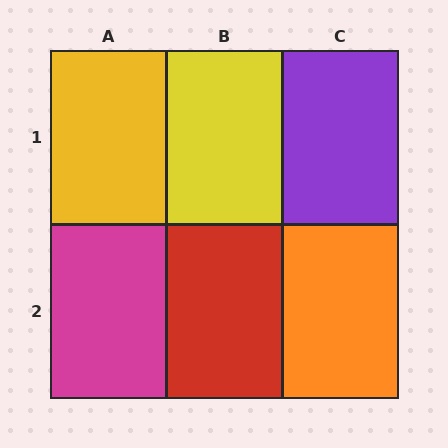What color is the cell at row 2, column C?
Orange.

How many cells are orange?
1 cell is orange.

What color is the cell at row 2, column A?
Magenta.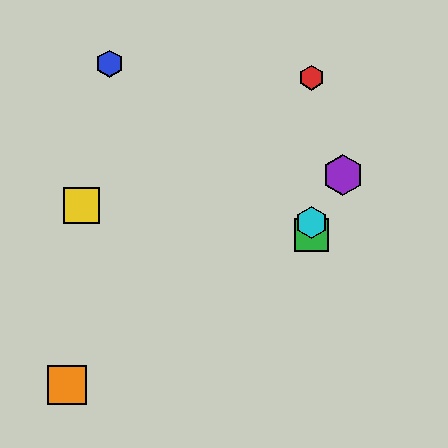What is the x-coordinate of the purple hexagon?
The purple hexagon is at x≈343.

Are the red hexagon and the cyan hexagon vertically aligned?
Yes, both are at x≈311.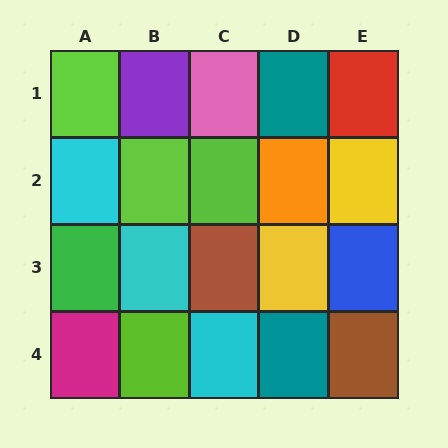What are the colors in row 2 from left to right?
Cyan, lime, lime, orange, yellow.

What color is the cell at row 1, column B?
Purple.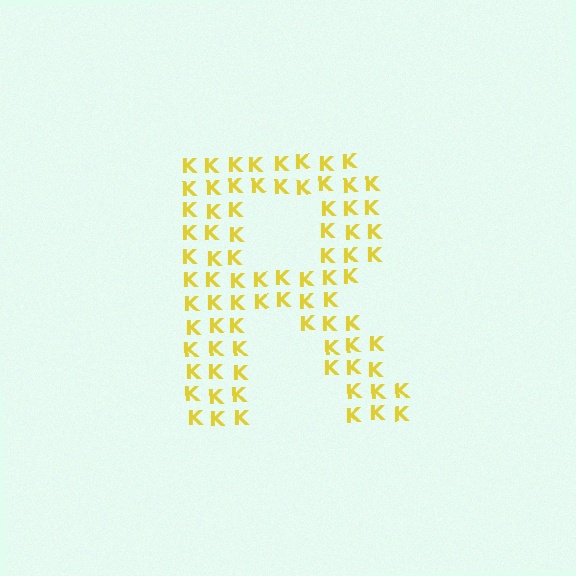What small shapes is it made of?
It is made of small letter K's.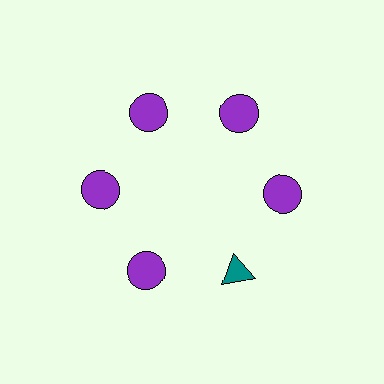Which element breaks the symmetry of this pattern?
The teal triangle at roughly the 5 o'clock position breaks the symmetry. All other shapes are purple circles.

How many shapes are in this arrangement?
There are 6 shapes arranged in a ring pattern.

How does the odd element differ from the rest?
It differs in both color (teal instead of purple) and shape (triangle instead of circle).